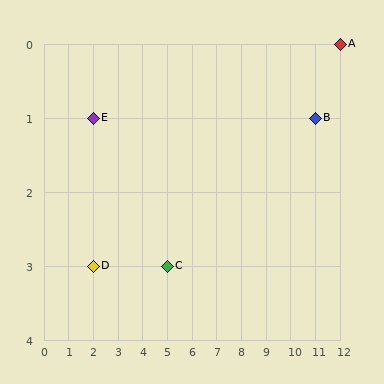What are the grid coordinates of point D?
Point D is at grid coordinates (2, 3).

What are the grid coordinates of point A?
Point A is at grid coordinates (12, 0).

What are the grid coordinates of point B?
Point B is at grid coordinates (11, 1).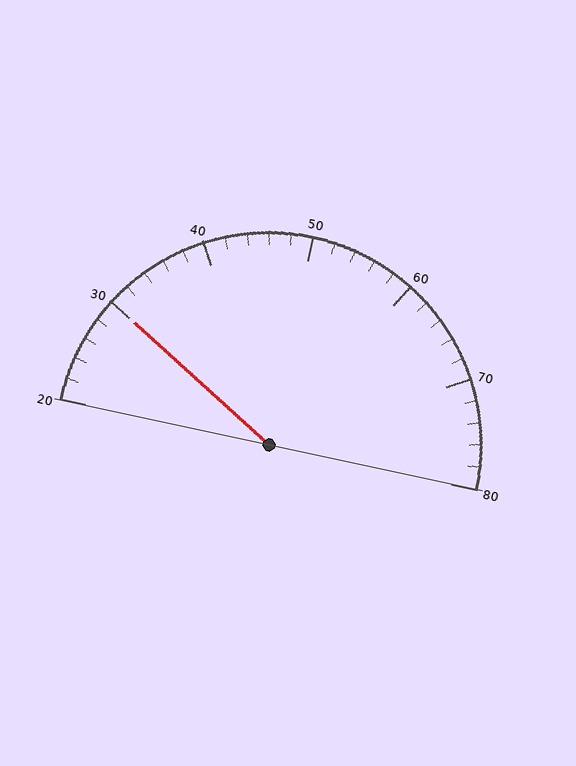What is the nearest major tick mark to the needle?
The nearest major tick mark is 30.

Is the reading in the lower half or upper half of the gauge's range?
The reading is in the lower half of the range (20 to 80).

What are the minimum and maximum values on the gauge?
The gauge ranges from 20 to 80.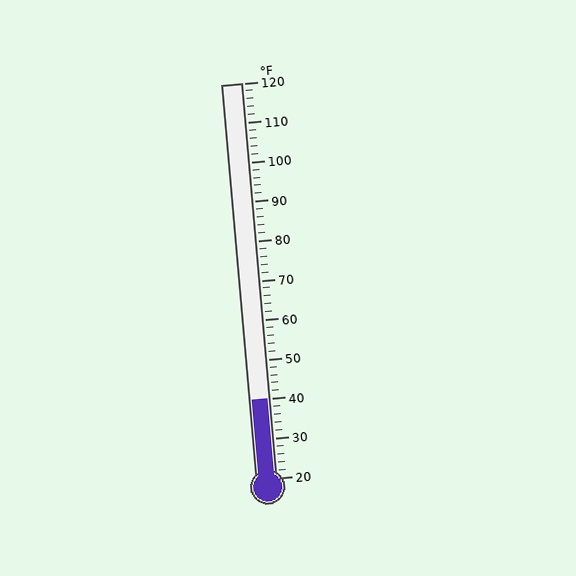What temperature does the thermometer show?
The thermometer shows approximately 40°F.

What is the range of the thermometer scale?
The thermometer scale ranges from 20°F to 120°F.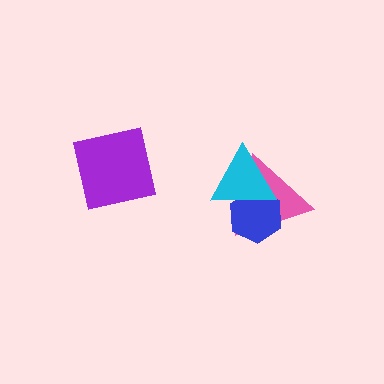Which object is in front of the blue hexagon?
The cyan triangle is in front of the blue hexagon.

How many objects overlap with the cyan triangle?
2 objects overlap with the cyan triangle.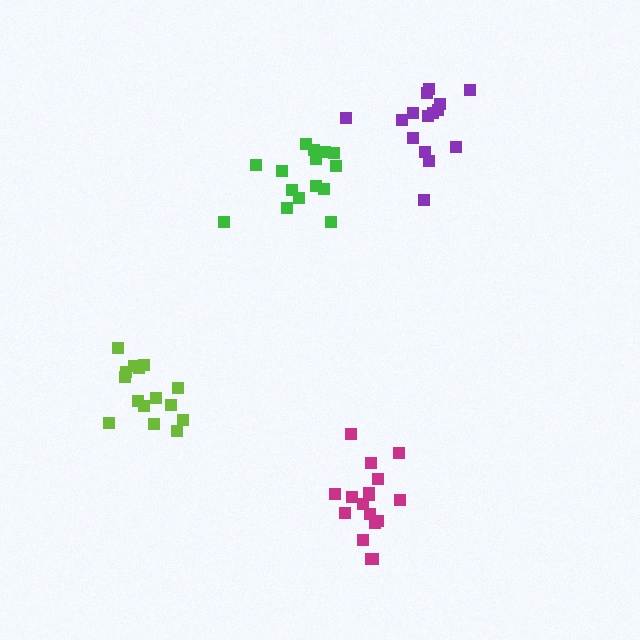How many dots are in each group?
Group 1: 15 dots, Group 2: 17 dots, Group 3: 15 dots, Group 4: 15 dots (62 total).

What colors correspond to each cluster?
The clusters are colored: green, magenta, lime, purple.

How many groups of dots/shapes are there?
There are 4 groups.